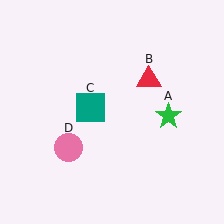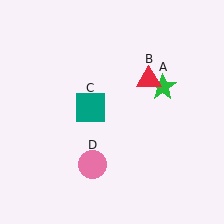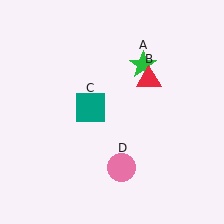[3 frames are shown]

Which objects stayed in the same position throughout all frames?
Red triangle (object B) and teal square (object C) remained stationary.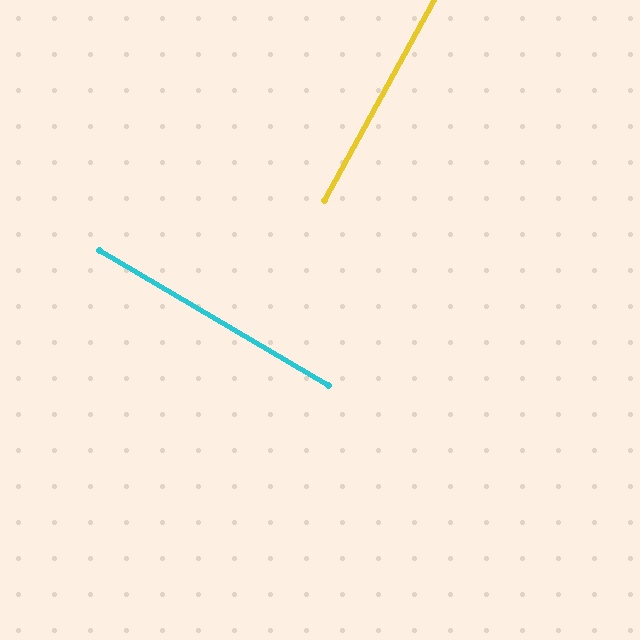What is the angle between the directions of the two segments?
Approximately 88 degrees.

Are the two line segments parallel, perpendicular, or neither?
Perpendicular — they meet at approximately 88°.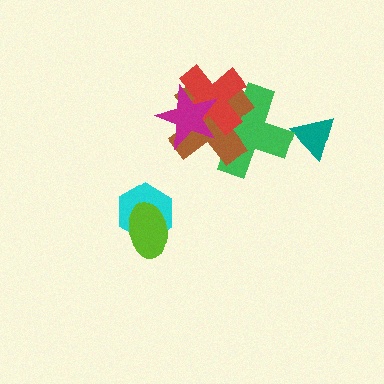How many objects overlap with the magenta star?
3 objects overlap with the magenta star.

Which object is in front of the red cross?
The magenta star is in front of the red cross.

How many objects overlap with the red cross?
3 objects overlap with the red cross.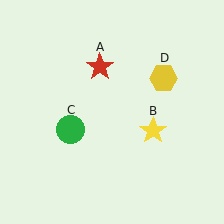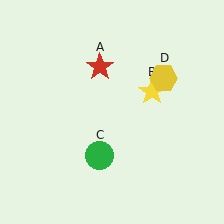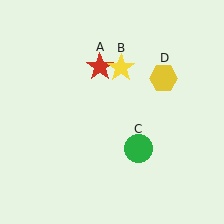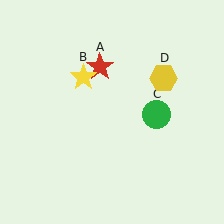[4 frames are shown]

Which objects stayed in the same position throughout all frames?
Red star (object A) and yellow hexagon (object D) remained stationary.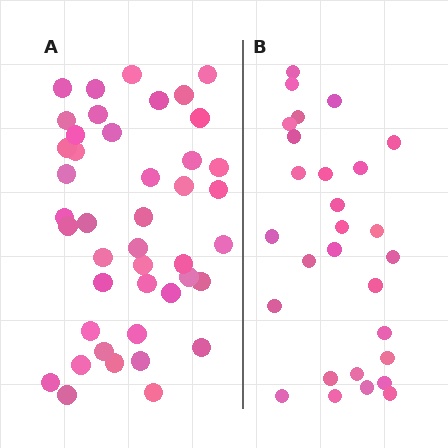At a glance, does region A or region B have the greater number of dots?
Region A (the left region) has more dots.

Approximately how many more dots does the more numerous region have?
Region A has approximately 15 more dots than region B.